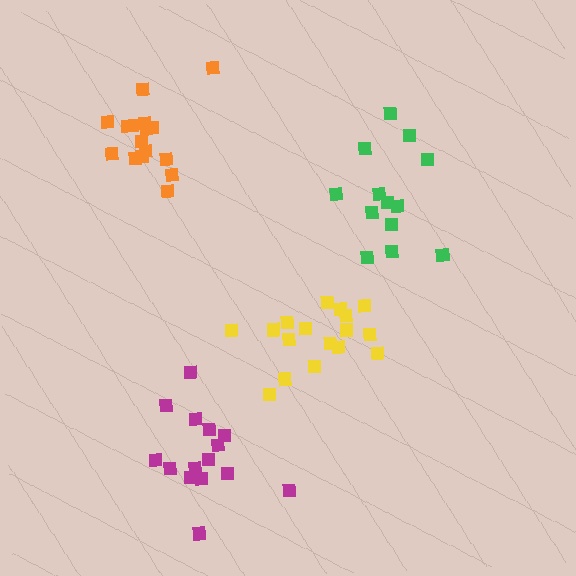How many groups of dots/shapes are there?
There are 4 groups.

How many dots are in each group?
Group 1: 17 dots, Group 2: 16 dots, Group 3: 15 dots, Group 4: 13 dots (61 total).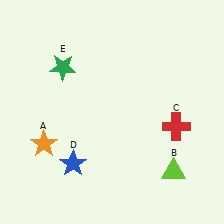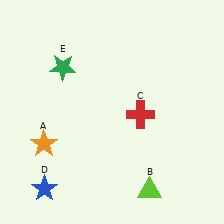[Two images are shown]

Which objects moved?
The objects that moved are: the lime triangle (B), the red cross (C), the blue star (D).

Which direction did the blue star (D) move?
The blue star (D) moved left.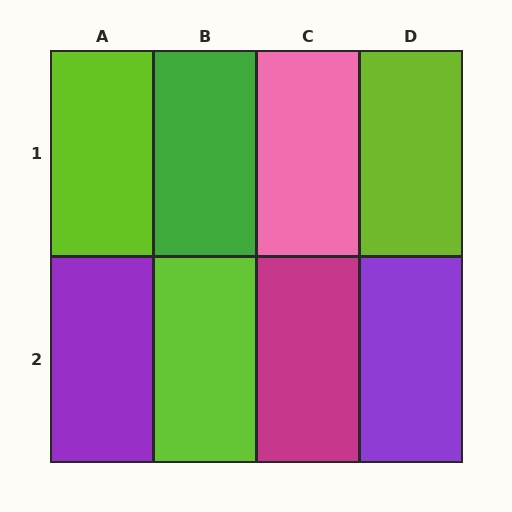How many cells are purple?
2 cells are purple.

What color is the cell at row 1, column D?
Lime.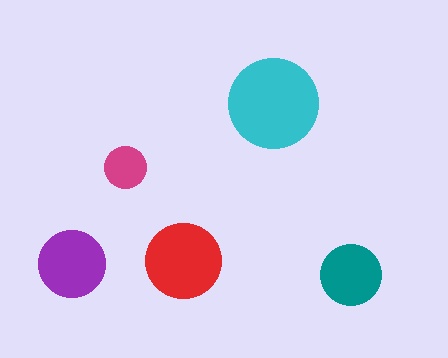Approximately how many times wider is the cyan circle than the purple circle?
About 1.5 times wider.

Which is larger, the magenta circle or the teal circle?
The teal one.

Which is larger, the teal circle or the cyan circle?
The cyan one.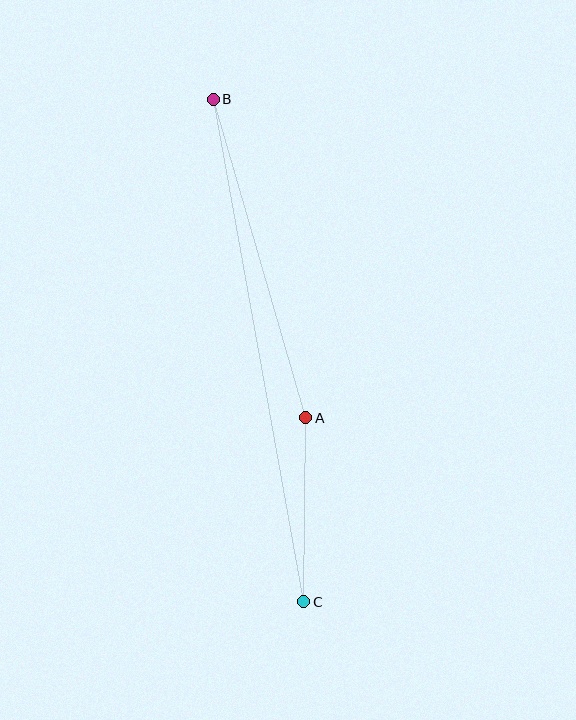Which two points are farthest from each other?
Points B and C are farthest from each other.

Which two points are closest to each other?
Points A and C are closest to each other.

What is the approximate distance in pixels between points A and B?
The distance between A and B is approximately 331 pixels.